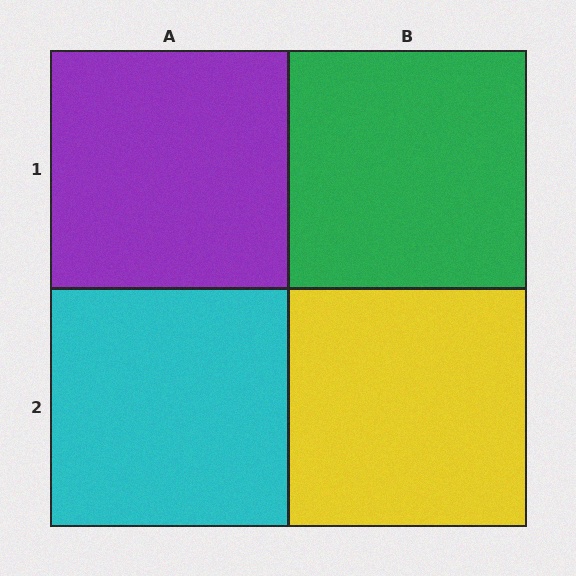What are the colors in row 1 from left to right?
Purple, green.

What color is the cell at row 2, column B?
Yellow.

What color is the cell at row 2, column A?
Cyan.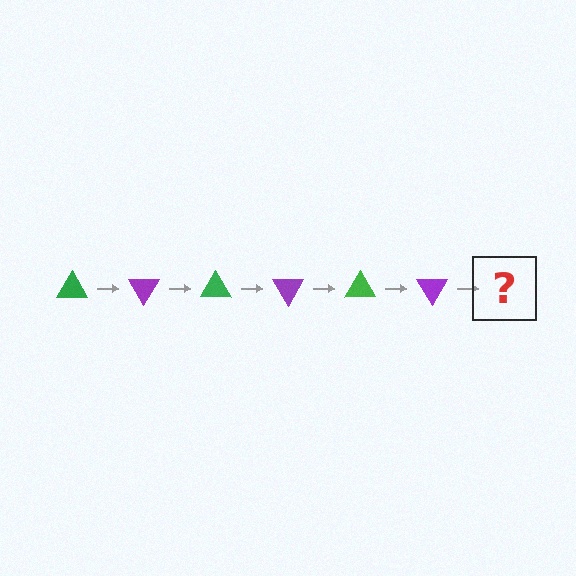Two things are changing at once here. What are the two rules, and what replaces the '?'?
The two rules are that it rotates 60 degrees each step and the color cycles through green and purple. The '?' should be a green triangle, rotated 360 degrees from the start.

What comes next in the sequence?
The next element should be a green triangle, rotated 360 degrees from the start.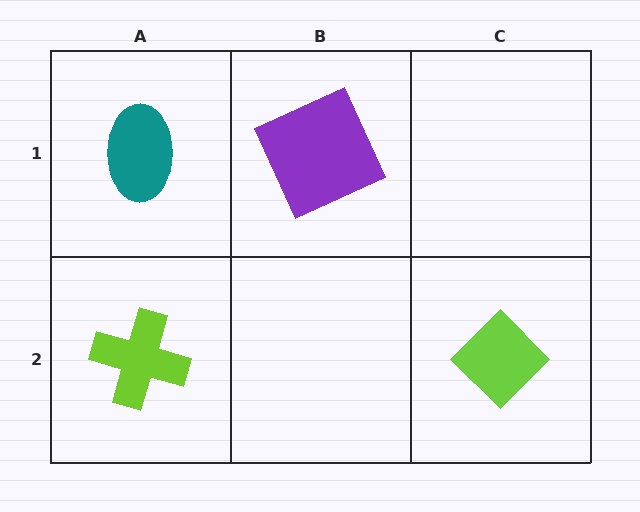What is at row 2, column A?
A lime cross.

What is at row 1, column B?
A purple square.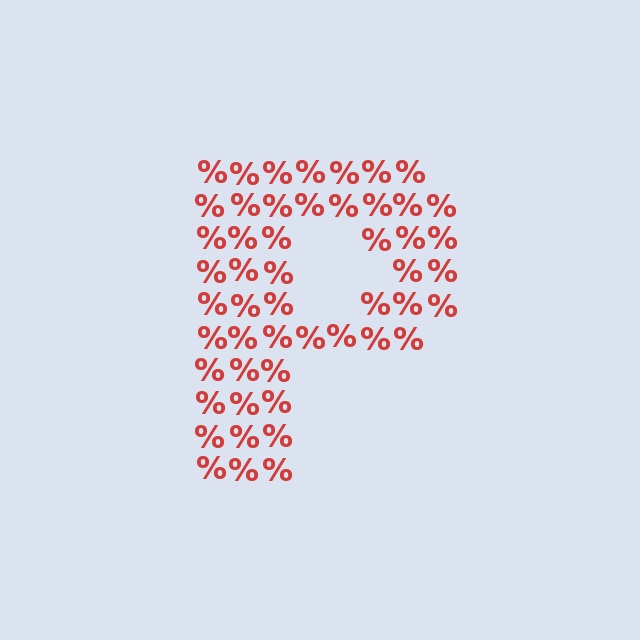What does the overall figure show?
The overall figure shows the letter P.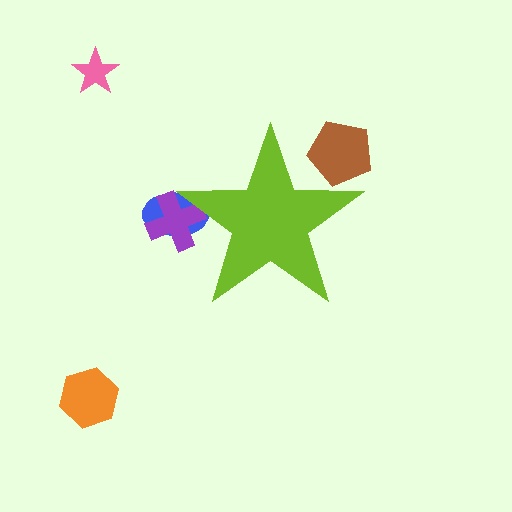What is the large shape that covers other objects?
A lime star.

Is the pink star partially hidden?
No, the pink star is fully visible.